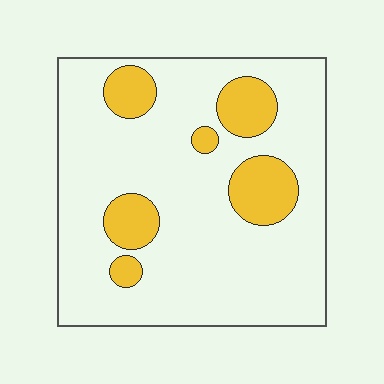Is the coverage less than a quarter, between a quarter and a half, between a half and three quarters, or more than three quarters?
Less than a quarter.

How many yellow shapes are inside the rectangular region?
6.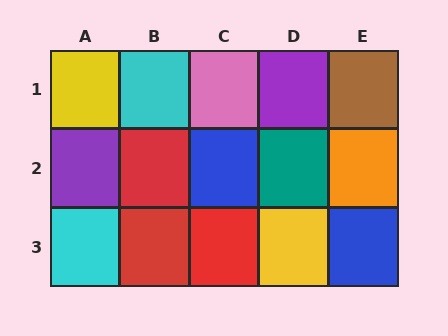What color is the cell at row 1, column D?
Purple.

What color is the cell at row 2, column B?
Red.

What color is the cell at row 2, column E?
Orange.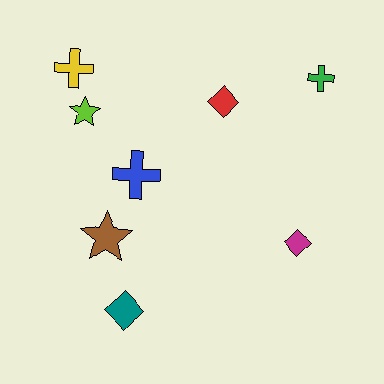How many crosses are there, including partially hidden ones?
There are 3 crosses.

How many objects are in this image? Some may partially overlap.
There are 8 objects.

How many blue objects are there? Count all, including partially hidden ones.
There is 1 blue object.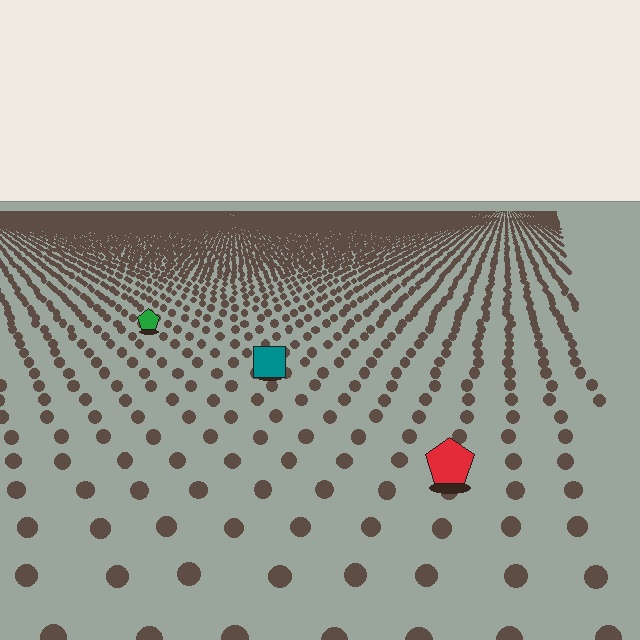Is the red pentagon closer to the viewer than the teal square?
Yes. The red pentagon is closer — you can tell from the texture gradient: the ground texture is coarser near it.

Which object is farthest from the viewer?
The green pentagon is farthest from the viewer. It appears smaller and the ground texture around it is denser.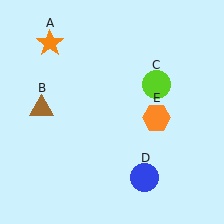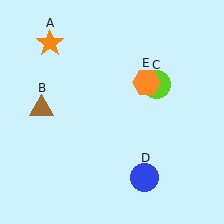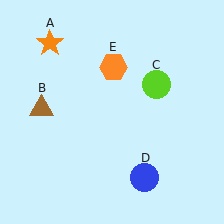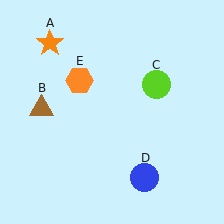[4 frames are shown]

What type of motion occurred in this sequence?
The orange hexagon (object E) rotated counterclockwise around the center of the scene.